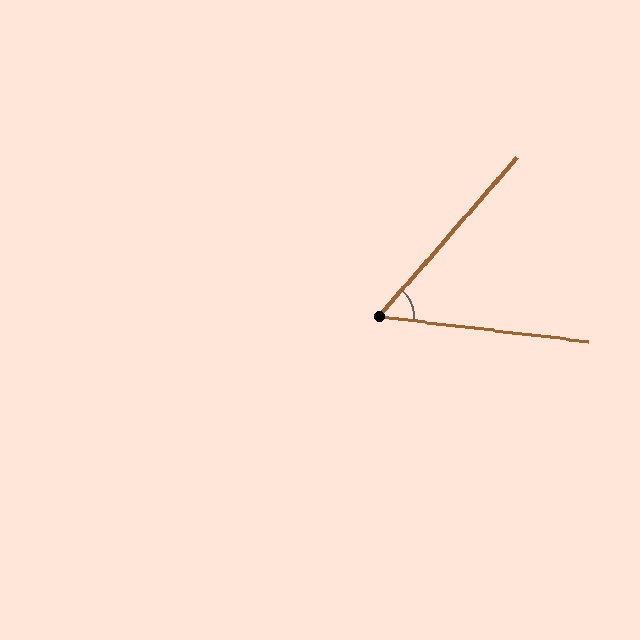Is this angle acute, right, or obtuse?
It is acute.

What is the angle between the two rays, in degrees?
Approximately 56 degrees.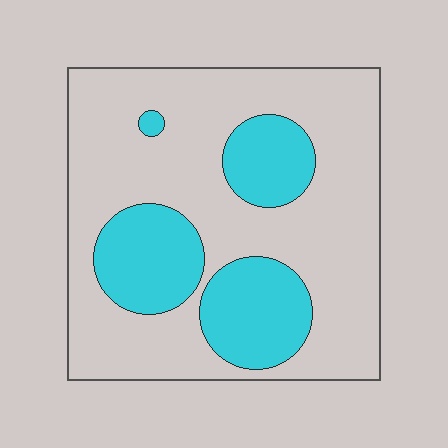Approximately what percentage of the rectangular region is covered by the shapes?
Approximately 30%.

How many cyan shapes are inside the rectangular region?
4.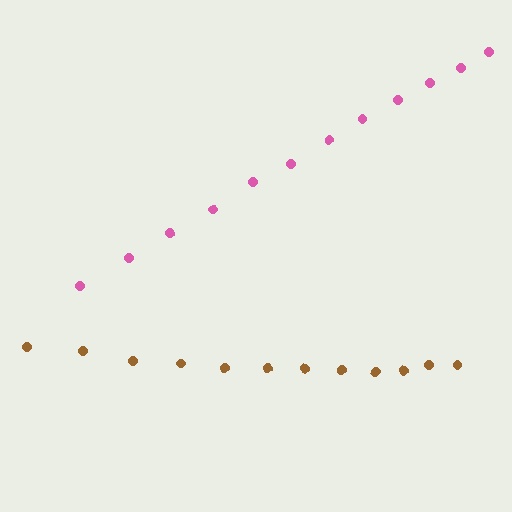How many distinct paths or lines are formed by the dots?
There are 2 distinct paths.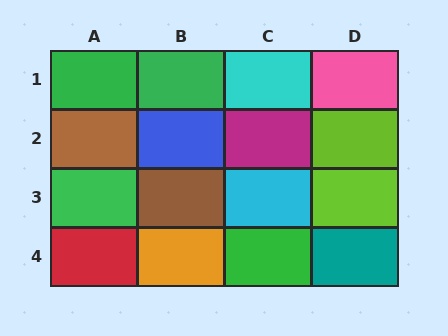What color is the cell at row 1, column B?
Green.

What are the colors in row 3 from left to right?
Green, brown, cyan, lime.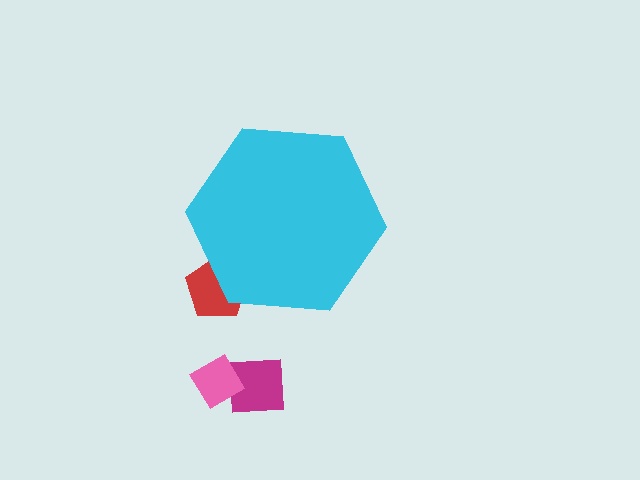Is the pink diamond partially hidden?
No, the pink diamond is fully visible.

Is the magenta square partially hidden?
No, the magenta square is fully visible.